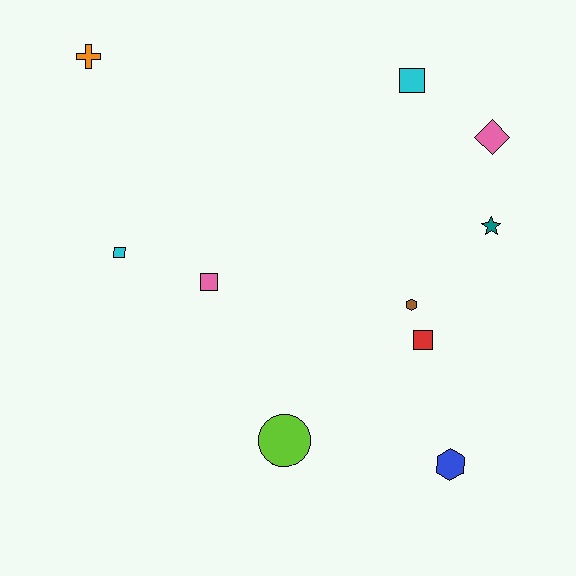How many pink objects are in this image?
There are 2 pink objects.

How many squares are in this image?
There are 4 squares.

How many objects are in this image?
There are 10 objects.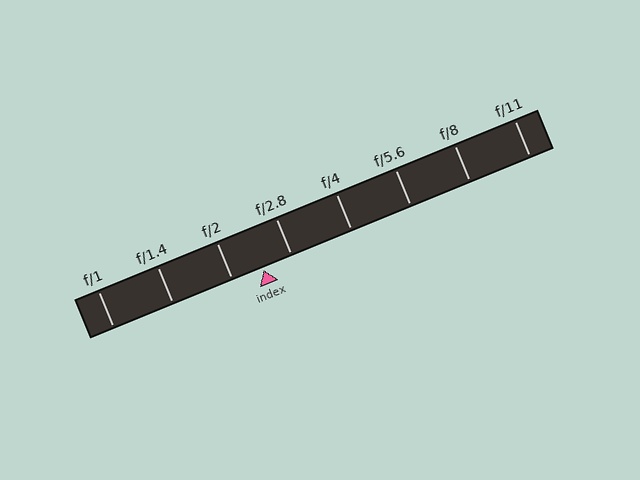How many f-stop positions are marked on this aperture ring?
There are 8 f-stop positions marked.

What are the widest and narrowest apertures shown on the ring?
The widest aperture shown is f/1 and the narrowest is f/11.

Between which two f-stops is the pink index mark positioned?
The index mark is between f/2 and f/2.8.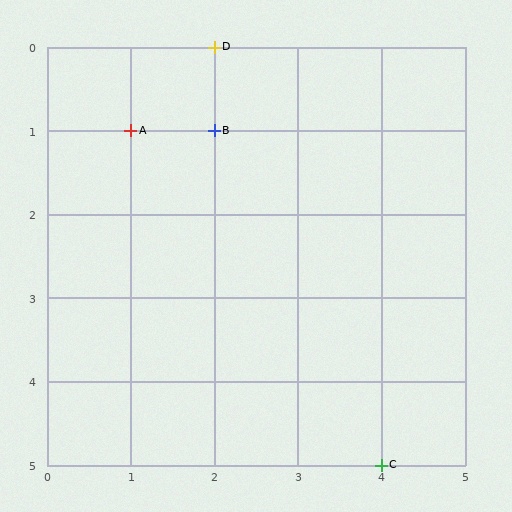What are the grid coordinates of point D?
Point D is at grid coordinates (2, 0).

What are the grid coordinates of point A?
Point A is at grid coordinates (1, 1).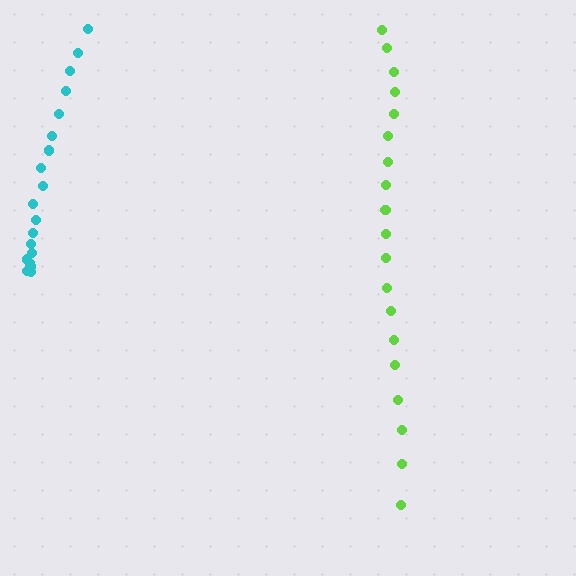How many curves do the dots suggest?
There are 2 distinct paths.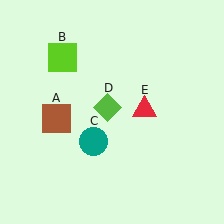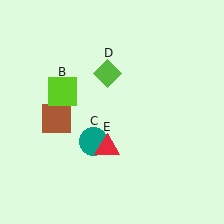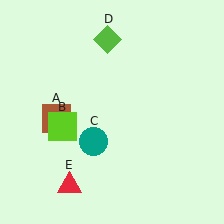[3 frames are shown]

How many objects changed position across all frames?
3 objects changed position: lime square (object B), lime diamond (object D), red triangle (object E).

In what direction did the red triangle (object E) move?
The red triangle (object E) moved down and to the left.